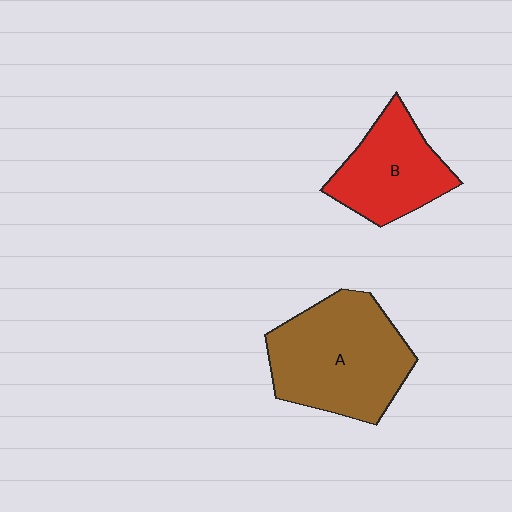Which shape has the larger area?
Shape A (brown).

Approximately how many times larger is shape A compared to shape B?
Approximately 1.5 times.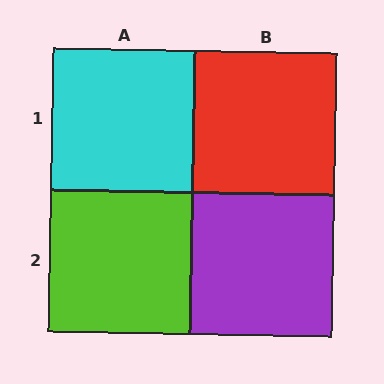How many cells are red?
1 cell is red.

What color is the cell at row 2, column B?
Purple.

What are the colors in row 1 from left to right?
Cyan, red.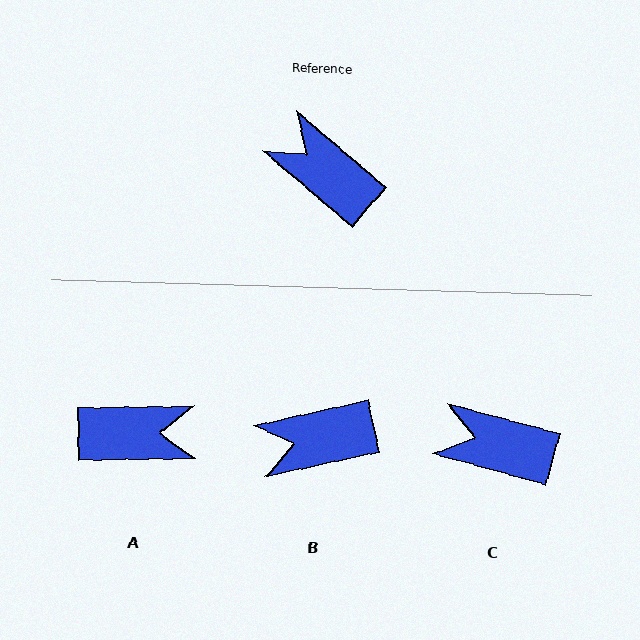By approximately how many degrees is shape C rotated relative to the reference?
Approximately 25 degrees counter-clockwise.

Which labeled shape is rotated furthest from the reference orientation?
A, about 139 degrees away.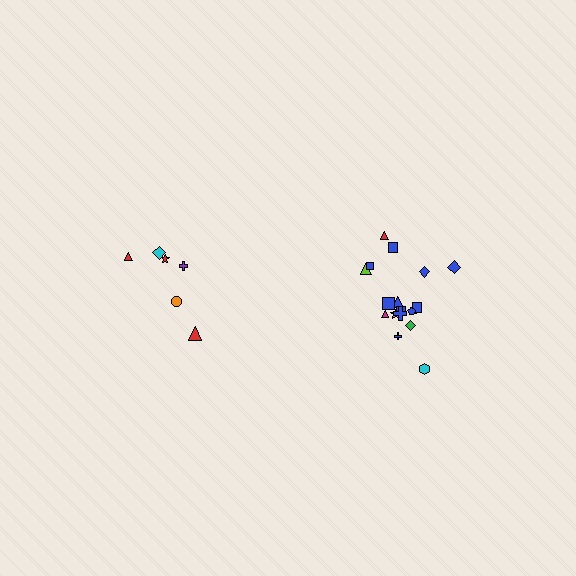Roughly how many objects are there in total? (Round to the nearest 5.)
Roughly 25 objects in total.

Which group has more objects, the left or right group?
The right group.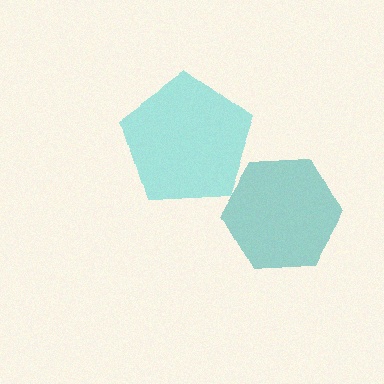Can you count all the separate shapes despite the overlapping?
Yes, there are 2 separate shapes.